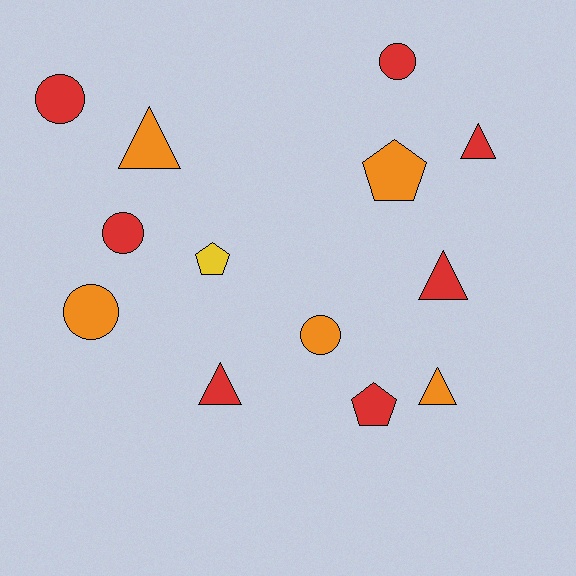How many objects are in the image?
There are 13 objects.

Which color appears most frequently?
Red, with 7 objects.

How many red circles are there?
There are 3 red circles.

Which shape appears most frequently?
Circle, with 5 objects.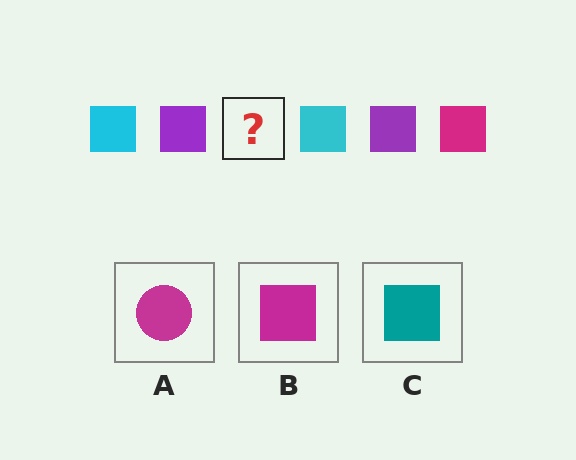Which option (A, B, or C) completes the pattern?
B.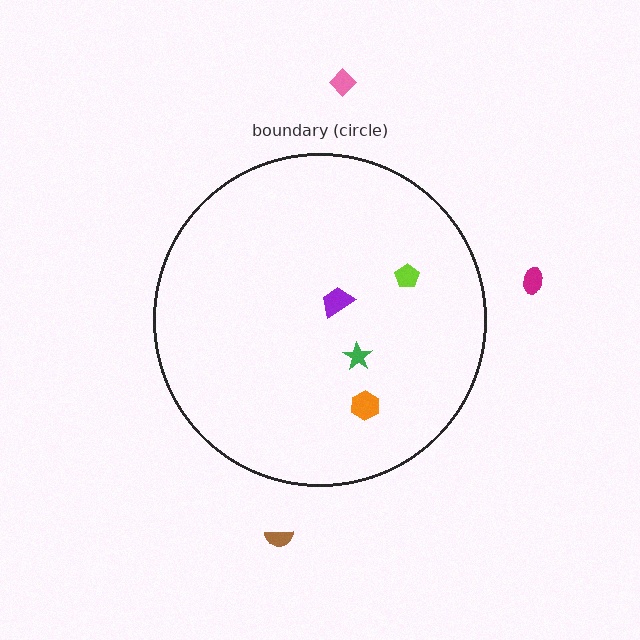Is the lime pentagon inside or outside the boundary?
Inside.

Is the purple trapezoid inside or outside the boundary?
Inside.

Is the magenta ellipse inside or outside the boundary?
Outside.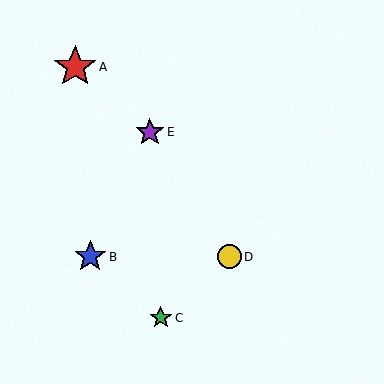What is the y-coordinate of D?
Object D is at y≈257.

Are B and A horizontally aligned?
No, B is at y≈257 and A is at y≈67.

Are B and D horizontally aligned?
Yes, both are at y≈257.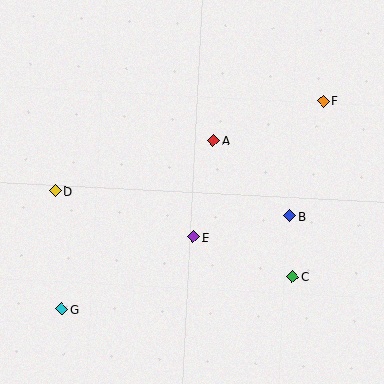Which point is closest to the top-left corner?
Point D is closest to the top-left corner.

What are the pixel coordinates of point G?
Point G is at (62, 309).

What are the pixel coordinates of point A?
Point A is at (213, 140).